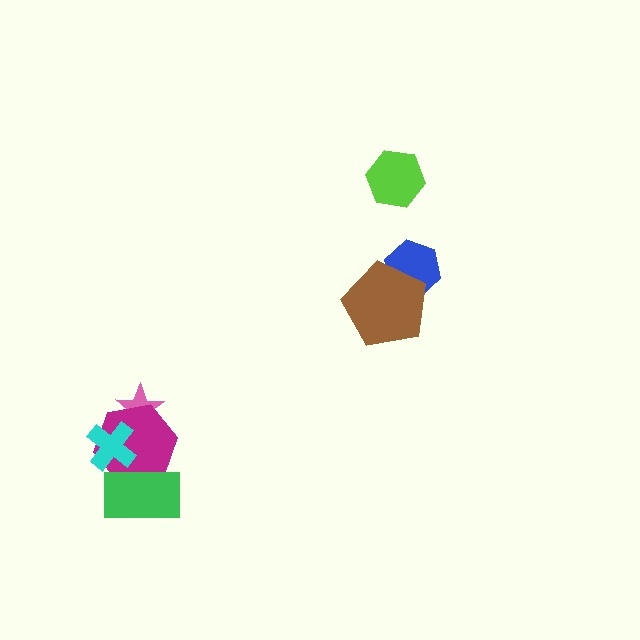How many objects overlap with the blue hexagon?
1 object overlaps with the blue hexagon.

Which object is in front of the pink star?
The magenta hexagon is in front of the pink star.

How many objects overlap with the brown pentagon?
1 object overlaps with the brown pentagon.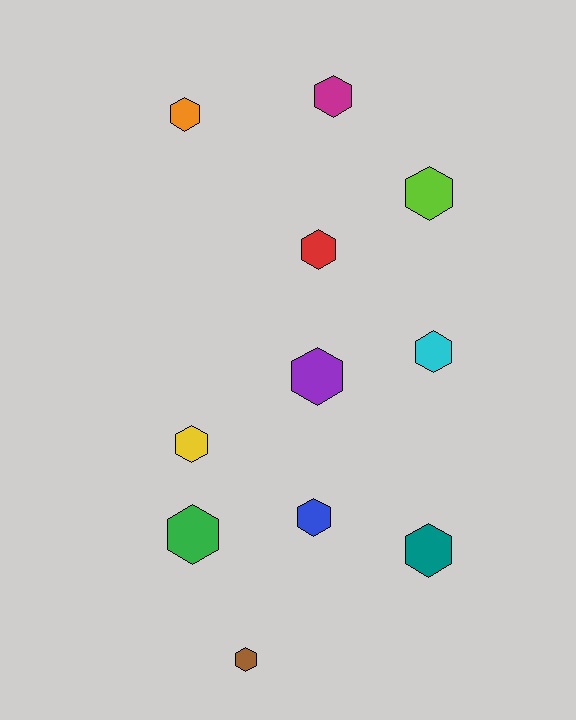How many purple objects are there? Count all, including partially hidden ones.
There is 1 purple object.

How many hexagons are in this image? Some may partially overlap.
There are 11 hexagons.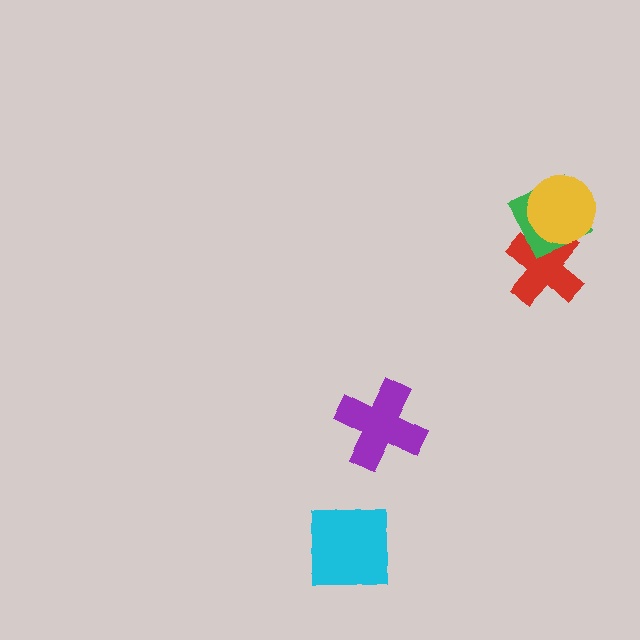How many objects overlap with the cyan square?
0 objects overlap with the cyan square.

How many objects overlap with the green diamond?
2 objects overlap with the green diamond.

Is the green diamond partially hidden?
Yes, it is partially covered by another shape.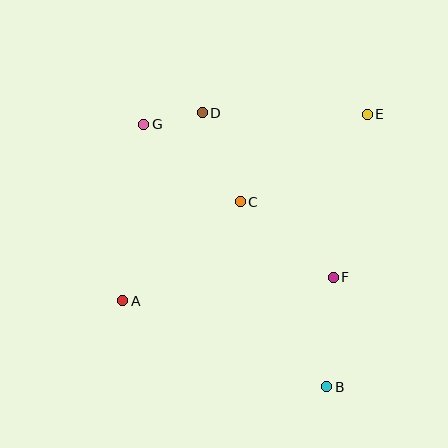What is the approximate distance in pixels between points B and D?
The distance between B and D is approximately 301 pixels.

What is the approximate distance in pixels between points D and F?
The distance between D and F is approximately 210 pixels.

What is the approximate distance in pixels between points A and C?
The distance between A and C is approximately 154 pixels.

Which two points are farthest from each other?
Points B and G are farthest from each other.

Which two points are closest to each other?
Points D and G are closest to each other.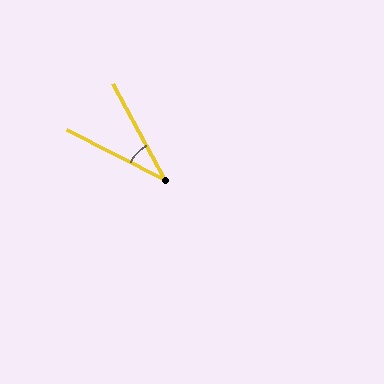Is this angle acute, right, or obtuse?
It is acute.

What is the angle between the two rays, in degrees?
Approximately 34 degrees.